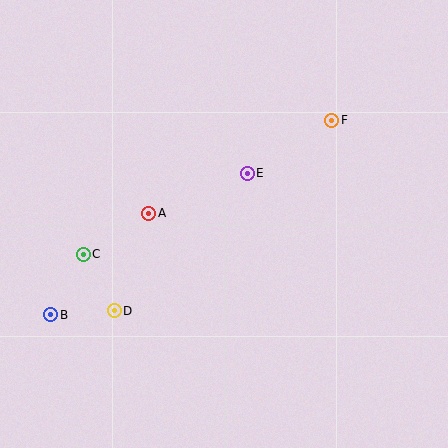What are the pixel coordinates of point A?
Point A is at (149, 213).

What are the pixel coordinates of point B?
Point B is at (51, 315).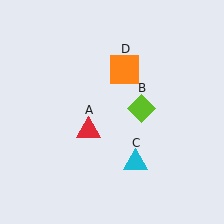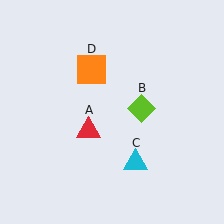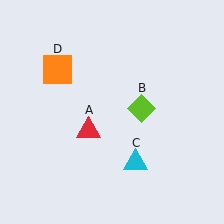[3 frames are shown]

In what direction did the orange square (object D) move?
The orange square (object D) moved left.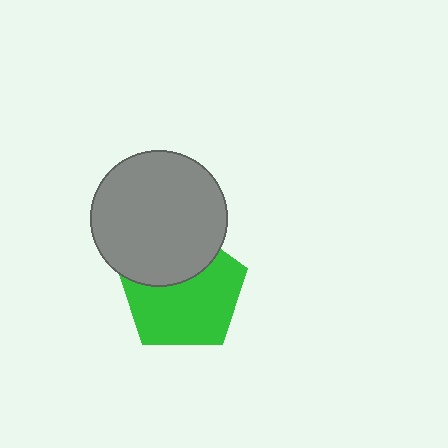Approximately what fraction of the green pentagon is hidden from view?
Roughly 35% of the green pentagon is hidden behind the gray circle.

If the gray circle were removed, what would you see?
You would see the complete green pentagon.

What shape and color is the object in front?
The object in front is a gray circle.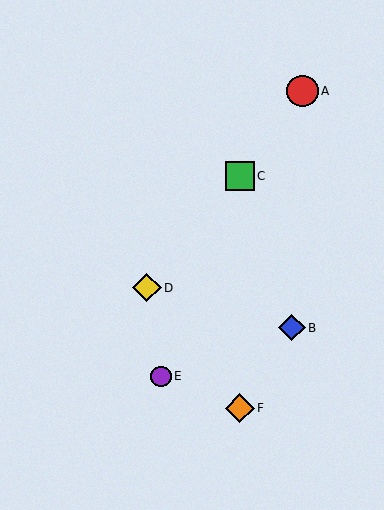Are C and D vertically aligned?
No, C is at x≈240 and D is at x≈147.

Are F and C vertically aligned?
Yes, both are at x≈240.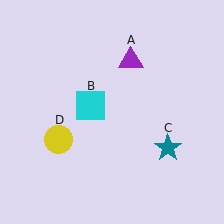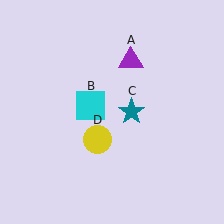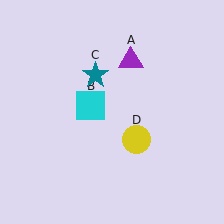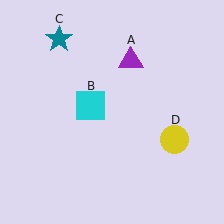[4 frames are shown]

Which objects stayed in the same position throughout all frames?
Purple triangle (object A) and cyan square (object B) remained stationary.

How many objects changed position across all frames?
2 objects changed position: teal star (object C), yellow circle (object D).